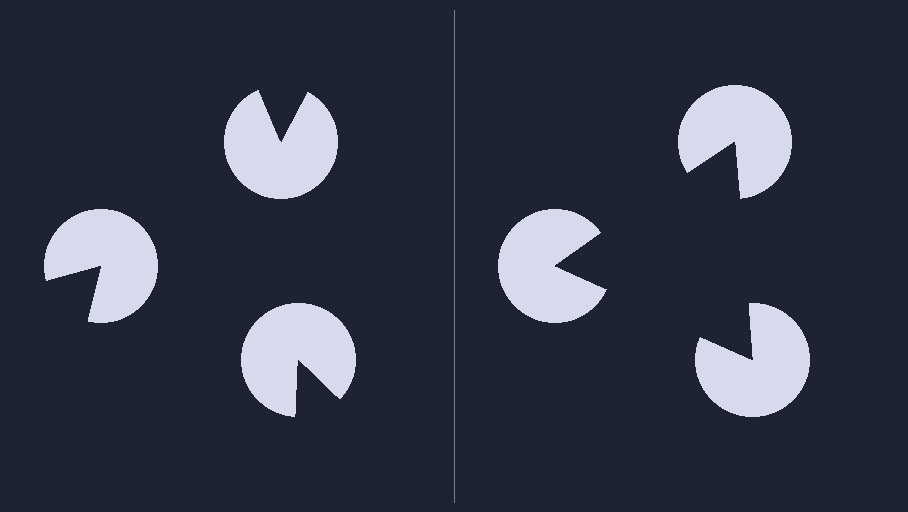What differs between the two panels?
The pac-man discs are positioned identically on both sides; only the wedge orientations differ. On the right they align to a triangle; on the left they are misaligned.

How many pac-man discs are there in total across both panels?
6 — 3 on each side.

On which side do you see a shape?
An illusory triangle appears on the right side. On the left side the wedge cuts are rotated, so no coherent shape forms.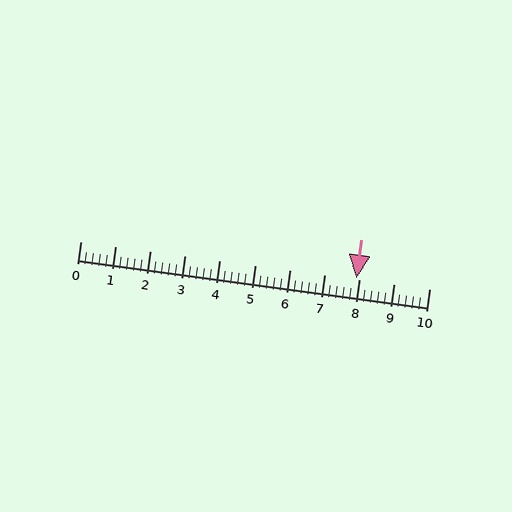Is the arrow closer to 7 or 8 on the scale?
The arrow is closer to 8.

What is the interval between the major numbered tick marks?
The major tick marks are spaced 1 units apart.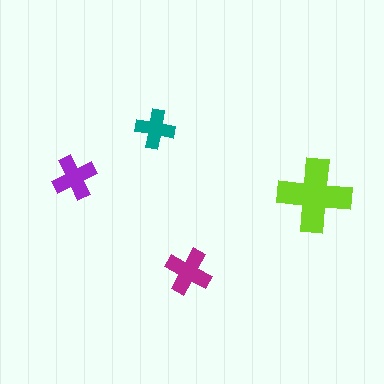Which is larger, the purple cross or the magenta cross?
The magenta one.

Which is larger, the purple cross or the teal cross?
The purple one.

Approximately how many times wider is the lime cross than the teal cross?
About 2 times wider.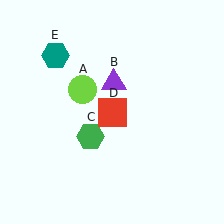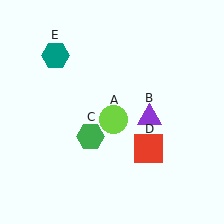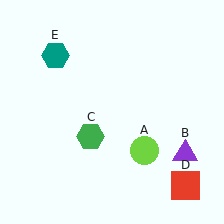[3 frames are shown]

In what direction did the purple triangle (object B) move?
The purple triangle (object B) moved down and to the right.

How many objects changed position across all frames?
3 objects changed position: lime circle (object A), purple triangle (object B), red square (object D).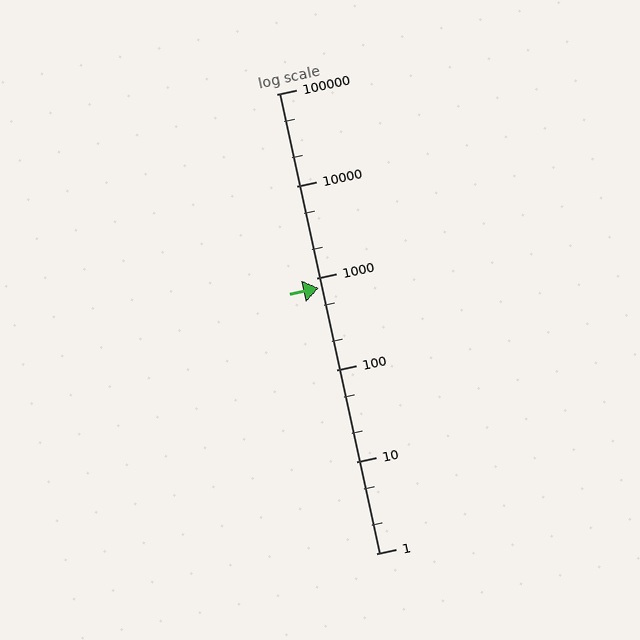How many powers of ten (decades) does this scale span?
The scale spans 5 decades, from 1 to 100000.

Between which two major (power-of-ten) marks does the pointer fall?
The pointer is between 100 and 1000.